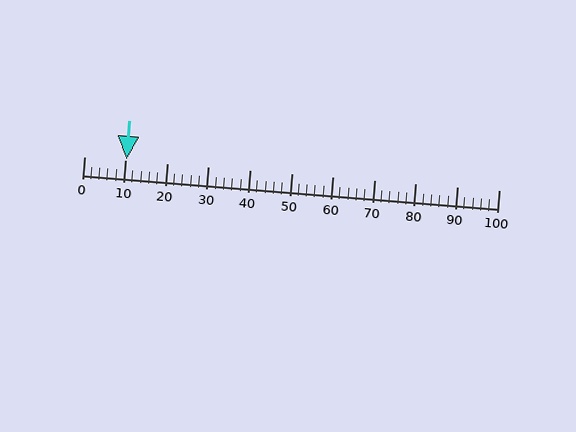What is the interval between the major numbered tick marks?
The major tick marks are spaced 10 units apart.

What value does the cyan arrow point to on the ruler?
The cyan arrow points to approximately 10.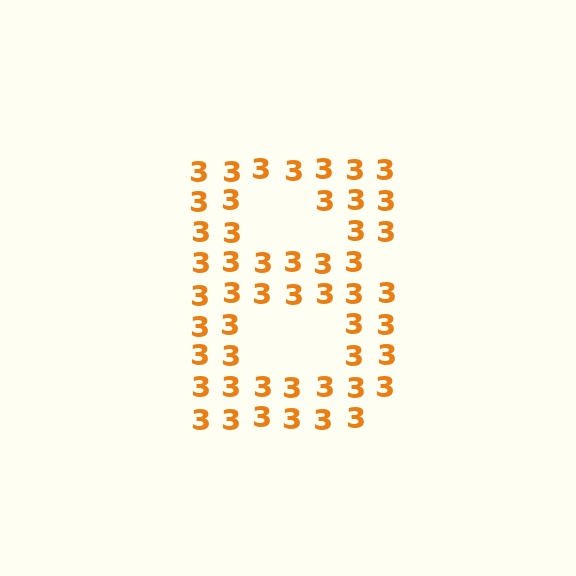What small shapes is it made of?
It is made of small digit 3's.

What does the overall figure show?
The overall figure shows the letter B.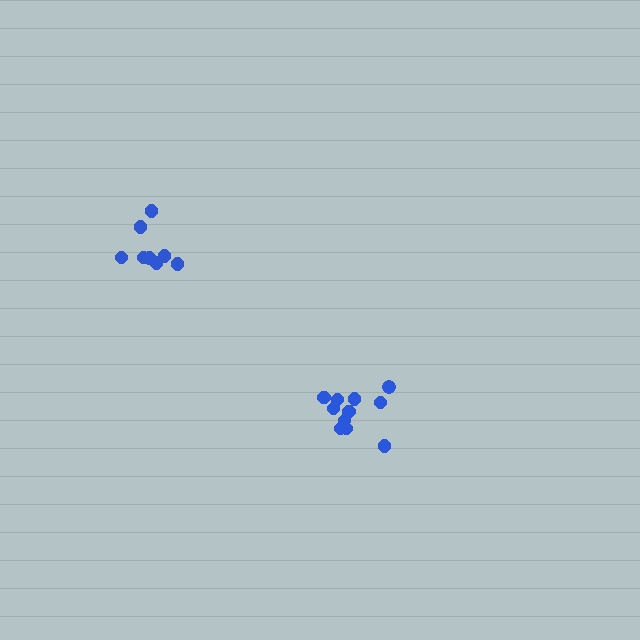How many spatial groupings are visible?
There are 2 spatial groupings.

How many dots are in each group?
Group 1: 11 dots, Group 2: 8 dots (19 total).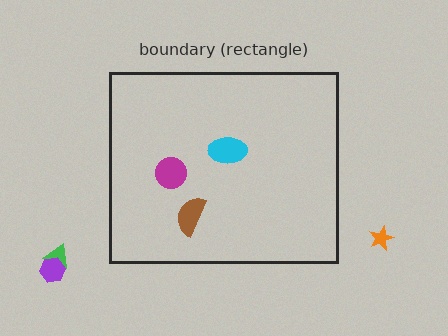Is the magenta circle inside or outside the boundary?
Inside.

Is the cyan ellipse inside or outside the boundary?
Inside.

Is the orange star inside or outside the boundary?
Outside.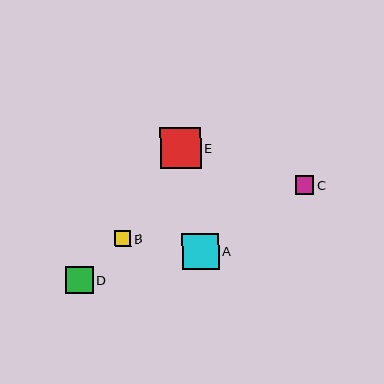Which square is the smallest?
Square B is the smallest with a size of approximately 16 pixels.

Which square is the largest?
Square E is the largest with a size of approximately 41 pixels.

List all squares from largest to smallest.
From largest to smallest: E, A, D, C, B.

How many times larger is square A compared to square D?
Square A is approximately 1.3 times the size of square D.